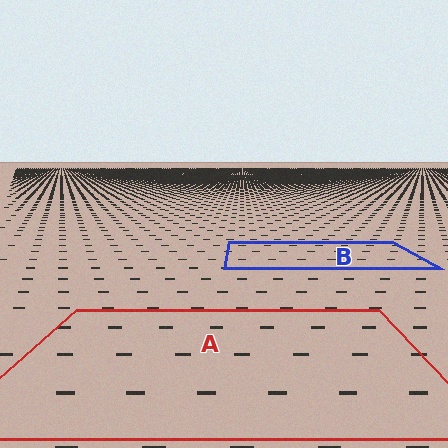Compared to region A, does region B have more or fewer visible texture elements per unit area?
Region B has more texture elements per unit area — they are packed more densely because it is farther away.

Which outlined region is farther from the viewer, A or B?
Region B is farther from the viewer — the texture elements inside it appear smaller and more densely packed.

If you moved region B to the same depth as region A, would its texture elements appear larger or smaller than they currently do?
They would appear larger. At a closer depth, the same texture elements are projected at a bigger on-screen size.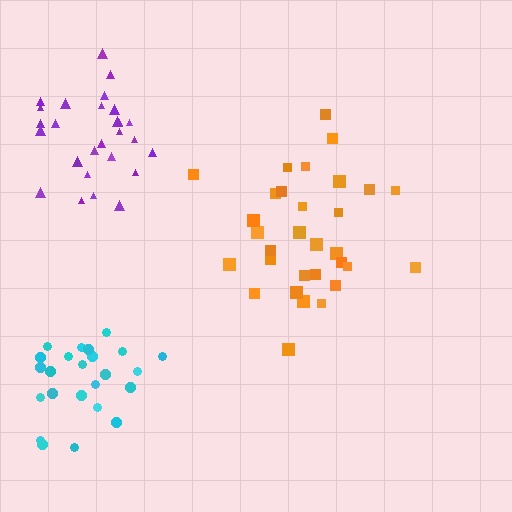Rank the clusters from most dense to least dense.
cyan, purple, orange.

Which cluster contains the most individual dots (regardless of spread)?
Orange (31).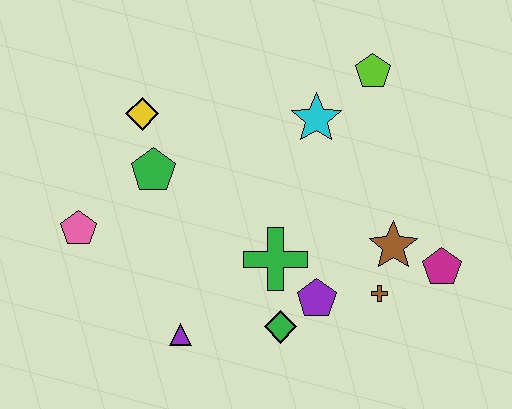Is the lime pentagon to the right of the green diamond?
Yes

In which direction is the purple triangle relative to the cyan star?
The purple triangle is below the cyan star.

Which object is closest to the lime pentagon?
The cyan star is closest to the lime pentagon.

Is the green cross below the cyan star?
Yes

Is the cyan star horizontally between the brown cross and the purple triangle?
Yes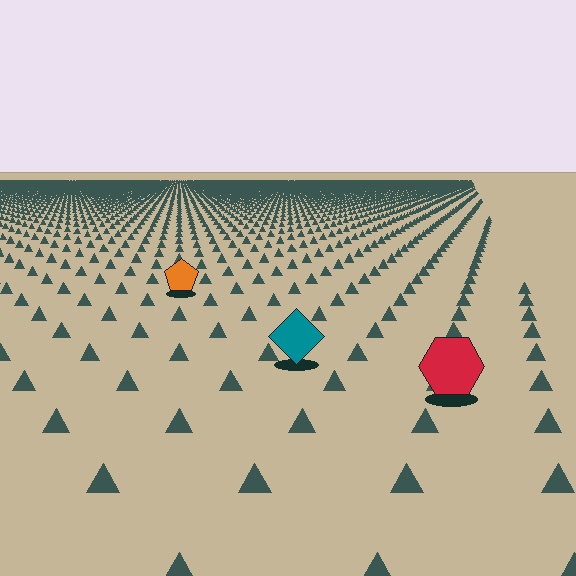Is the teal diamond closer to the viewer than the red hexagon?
No. The red hexagon is closer — you can tell from the texture gradient: the ground texture is coarser near it.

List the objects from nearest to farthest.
From nearest to farthest: the red hexagon, the teal diamond, the orange pentagon.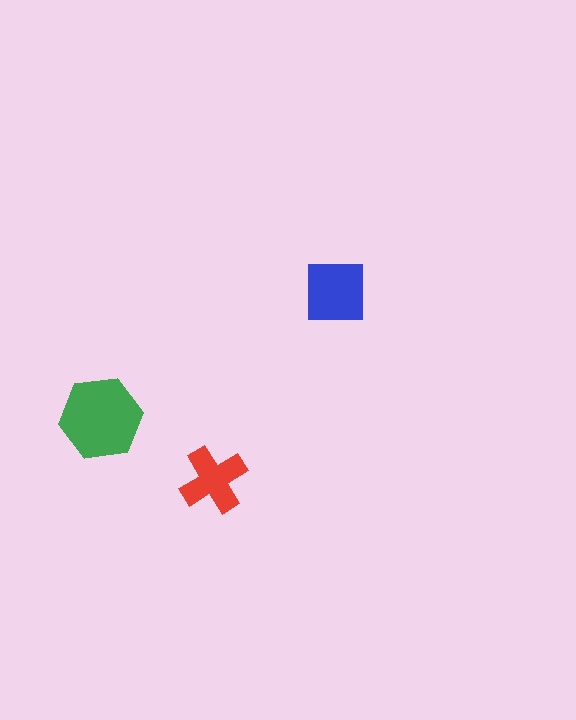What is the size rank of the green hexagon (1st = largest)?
1st.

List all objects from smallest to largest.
The red cross, the blue square, the green hexagon.